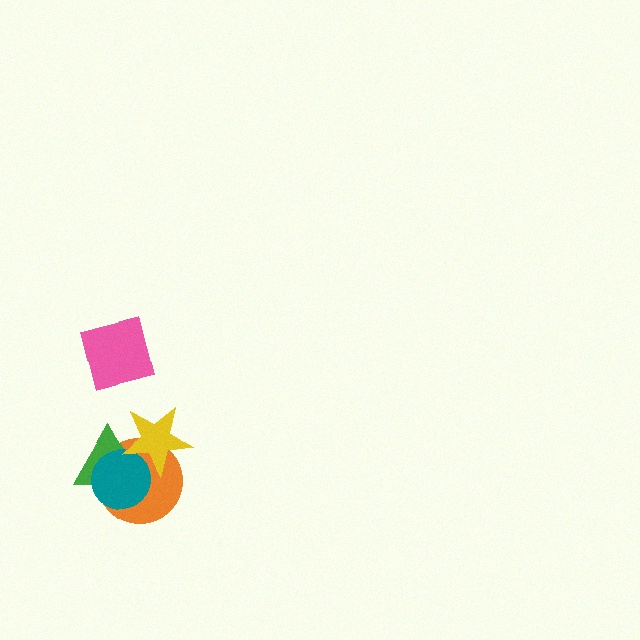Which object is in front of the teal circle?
The yellow star is in front of the teal circle.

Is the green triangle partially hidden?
Yes, it is partially covered by another shape.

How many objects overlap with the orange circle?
3 objects overlap with the orange circle.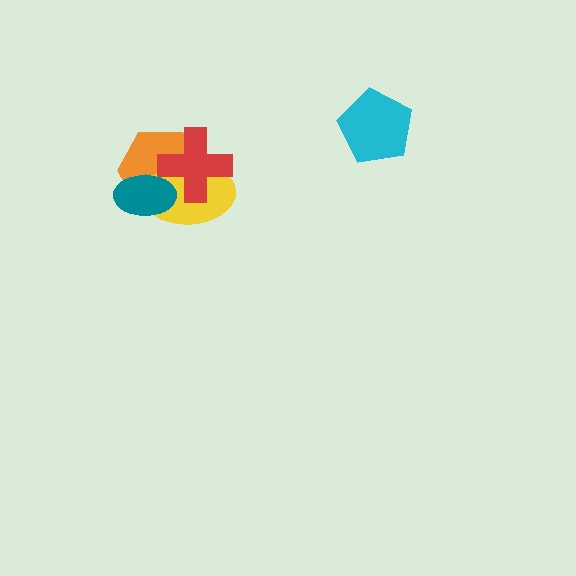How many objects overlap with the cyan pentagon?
0 objects overlap with the cyan pentagon.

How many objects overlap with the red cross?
3 objects overlap with the red cross.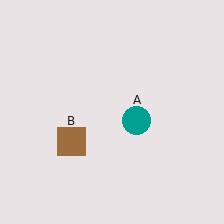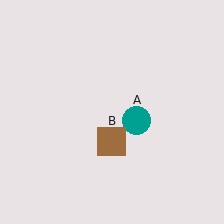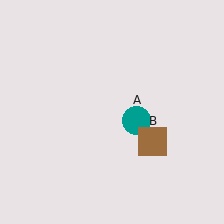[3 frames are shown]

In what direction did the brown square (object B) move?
The brown square (object B) moved right.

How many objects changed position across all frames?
1 object changed position: brown square (object B).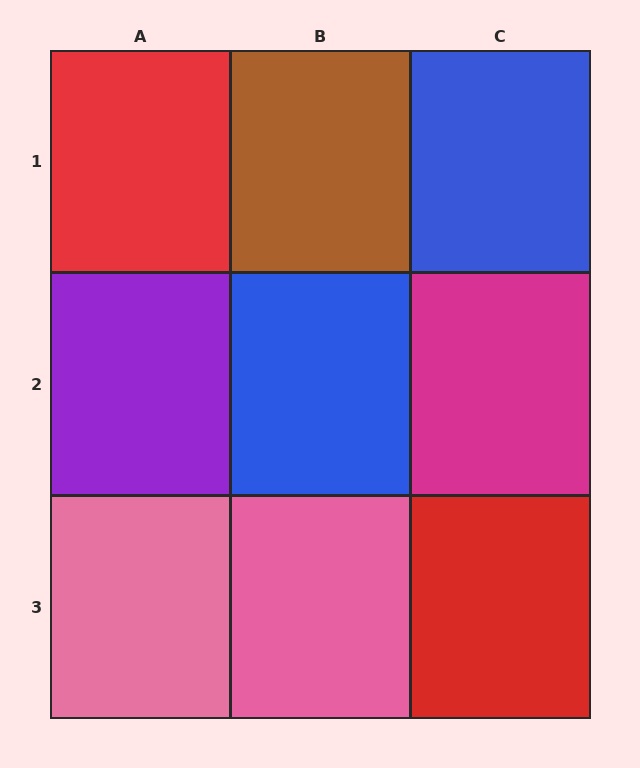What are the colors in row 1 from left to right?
Red, brown, blue.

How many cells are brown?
1 cell is brown.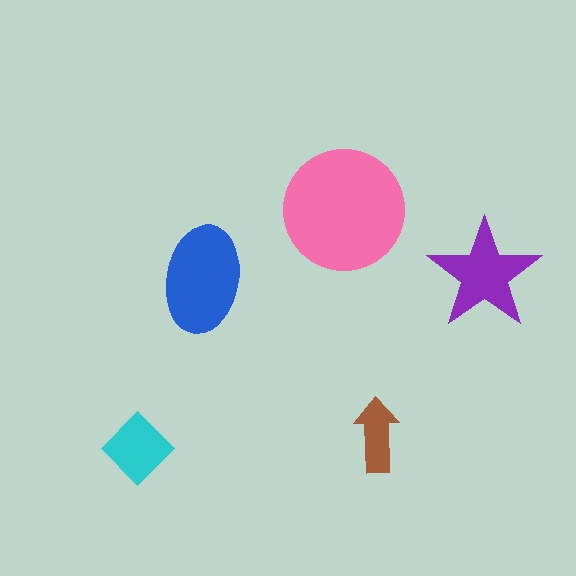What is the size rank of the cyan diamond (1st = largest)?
4th.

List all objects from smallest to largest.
The brown arrow, the cyan diamond, the purple star, the blue ellipse, the pink circle.